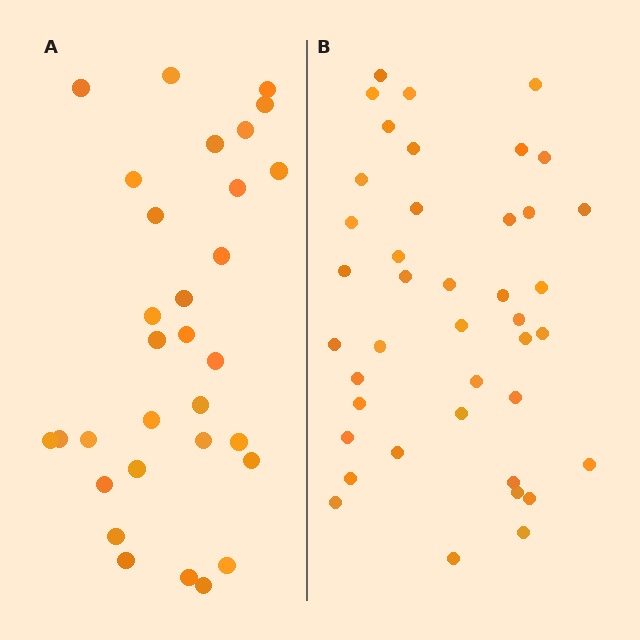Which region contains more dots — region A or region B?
Region B (the right region) has more dots.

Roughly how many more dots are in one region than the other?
Region B has roughly 10 or so more dots than region A.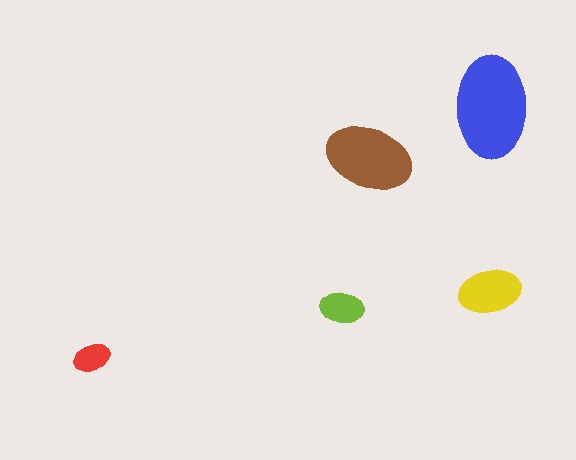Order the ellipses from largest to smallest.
the blue one, the brown one, the yellow one, the lime one, the red one.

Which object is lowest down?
The red ellipse is bottommost.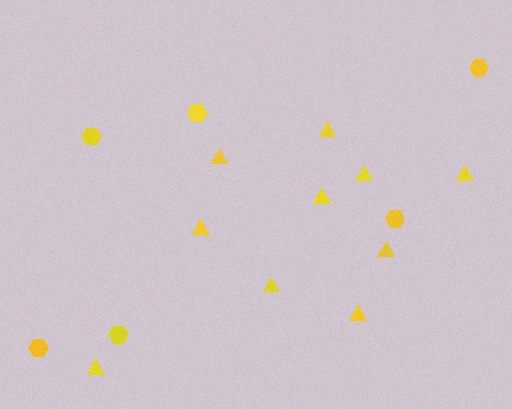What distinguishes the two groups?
There are 2 groups: one group of hexagons (6) and one group of triangles (10).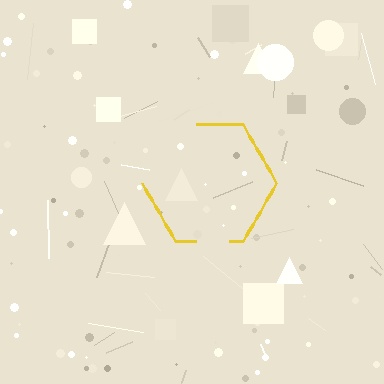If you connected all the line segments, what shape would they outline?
They would outline a hexagon.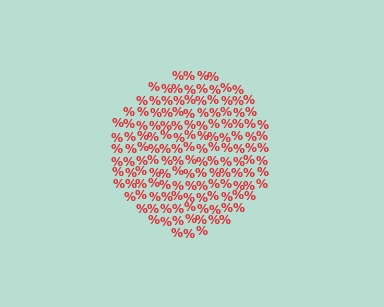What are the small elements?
The small elements are percent signs.